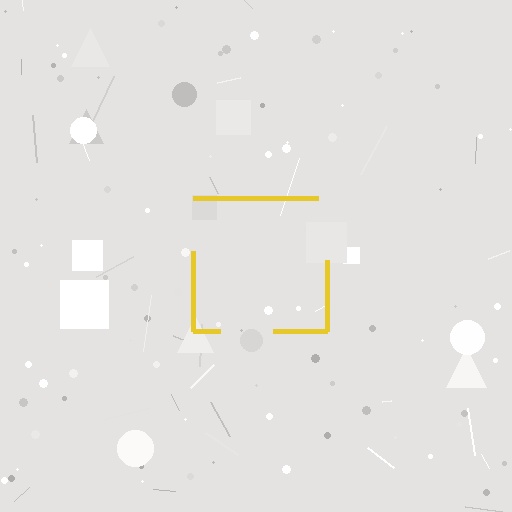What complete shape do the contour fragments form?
The contour fragments form a square.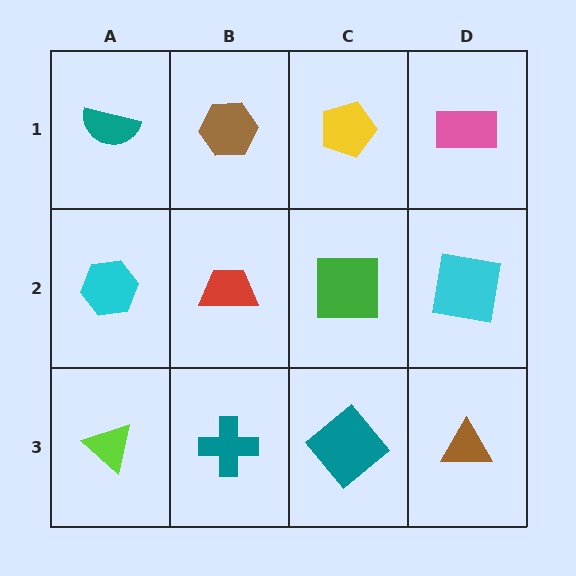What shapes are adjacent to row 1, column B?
A red trapezoid (row 2, column B), a teal semicircle (row 1, column A), a yellow pentagon (row 1, column C).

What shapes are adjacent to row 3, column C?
A green square (row 2, column C), a teal cross (row 3, column B), a brown triangle (row 3, column D).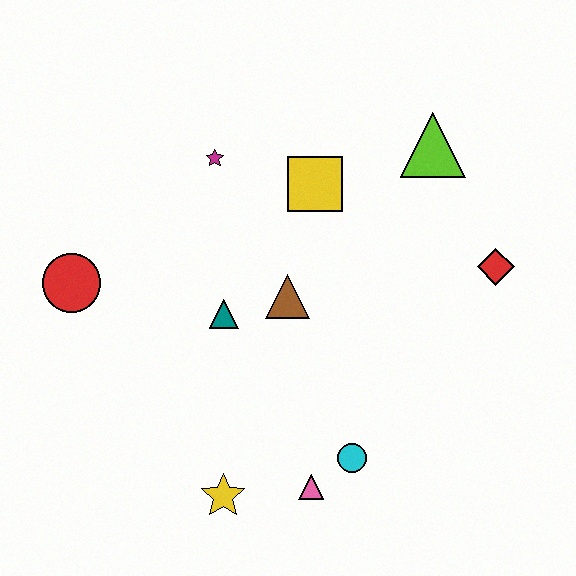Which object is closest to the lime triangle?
The yellow square is closest to the lime triangle.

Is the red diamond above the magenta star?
No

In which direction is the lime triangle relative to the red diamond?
The lime triangle is above the red diamond.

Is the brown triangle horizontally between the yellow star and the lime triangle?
Yes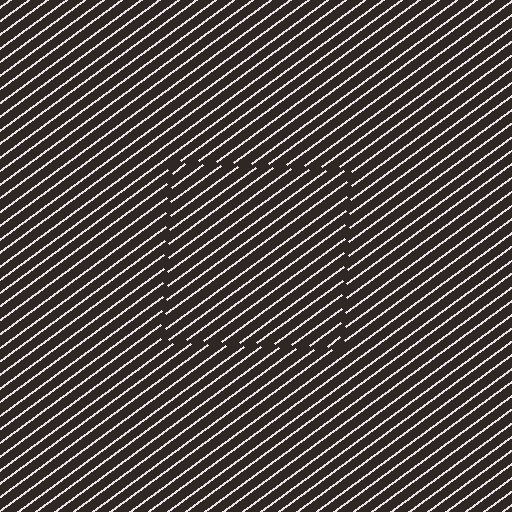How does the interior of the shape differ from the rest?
The interior of the shape contains the same grating, shifted by half a period — the contour is defined by the phase discontinuity where line-ends from the inner and outer gratings abut.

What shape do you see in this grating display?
An illusory square. The interior of the shape contains the same grating, shifted by half a period — the contour is defined by the phase discontinuity where line-ends from the inner and outer gratings abut.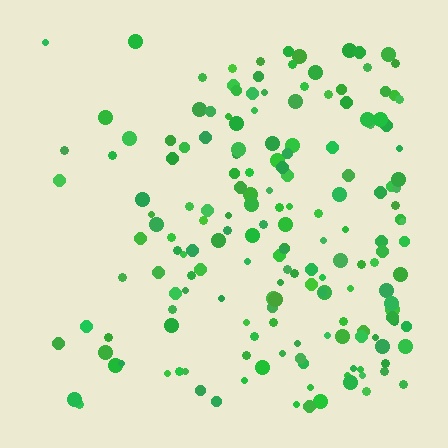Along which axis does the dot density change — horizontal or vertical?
Horizontal.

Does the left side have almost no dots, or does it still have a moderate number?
Still a moderate number, just noticeably fewer than the right.